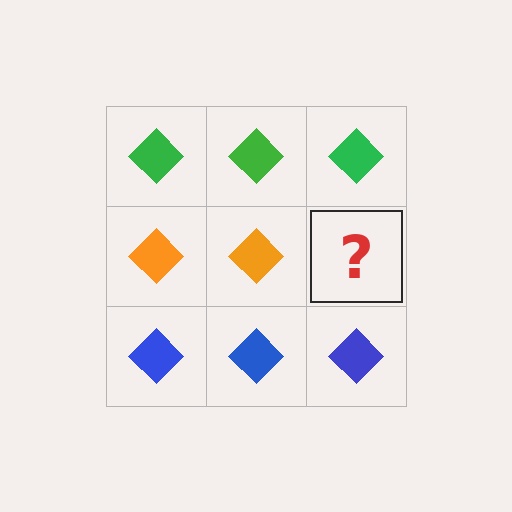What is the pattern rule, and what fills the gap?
The rule is that each row has a consistent color. The gap should be filled with an orange diamond.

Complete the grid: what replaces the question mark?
The question mark should be replaced with an orange diamond.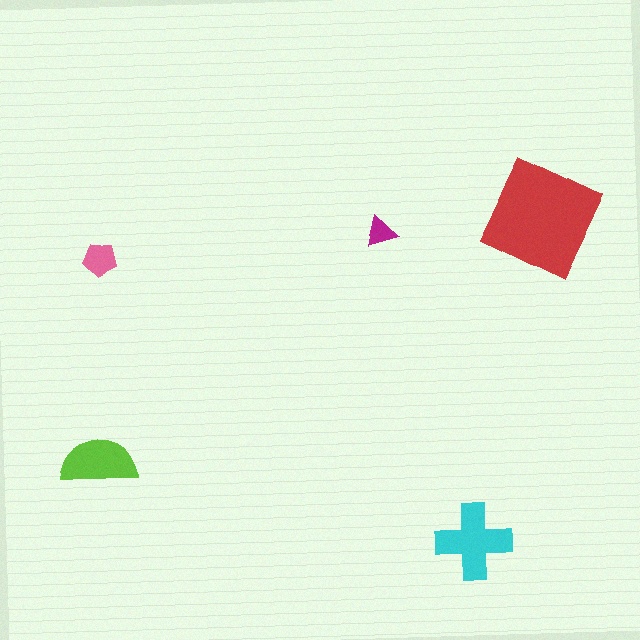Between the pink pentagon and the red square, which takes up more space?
The red square.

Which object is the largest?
The red square.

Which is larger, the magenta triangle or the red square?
The red square.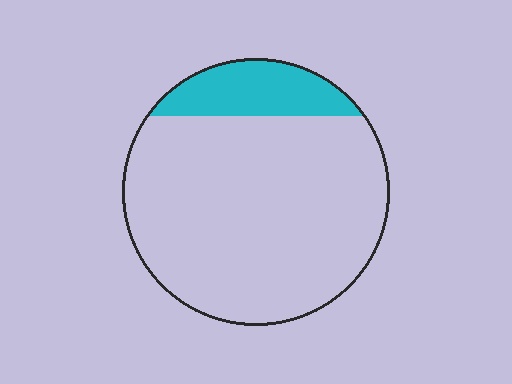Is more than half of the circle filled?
No.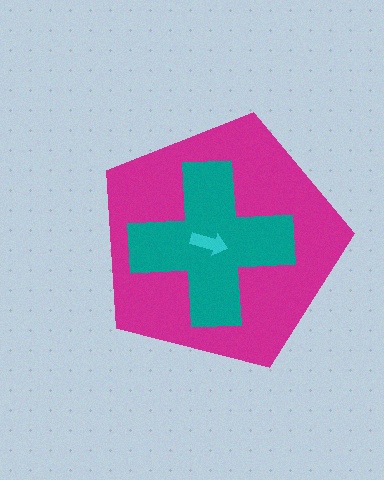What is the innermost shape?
The cyan arrow.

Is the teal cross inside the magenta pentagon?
Yes.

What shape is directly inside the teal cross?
The cyan arrow.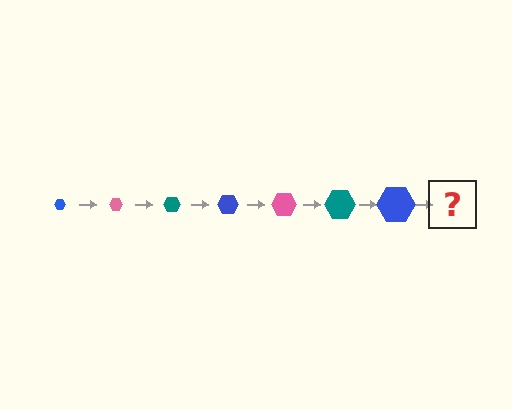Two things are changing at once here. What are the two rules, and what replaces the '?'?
The two rules are that the hexagon grows larger each step and the color cycles through blue, pink, and teal. The '?' should be a pink hexagon, larger than the previous one.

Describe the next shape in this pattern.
It should be a pink hexagon, larger than the previous one.